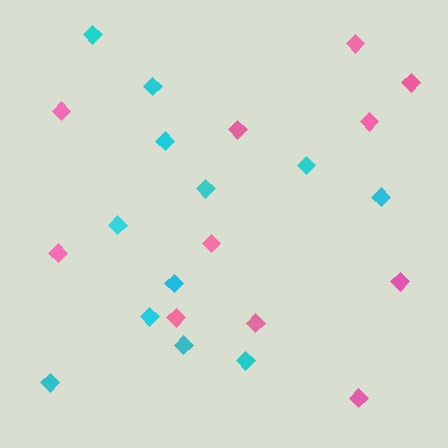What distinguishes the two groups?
There are 2 groups: one group of pink diamonds (11) and one group of cyan diamonds (12).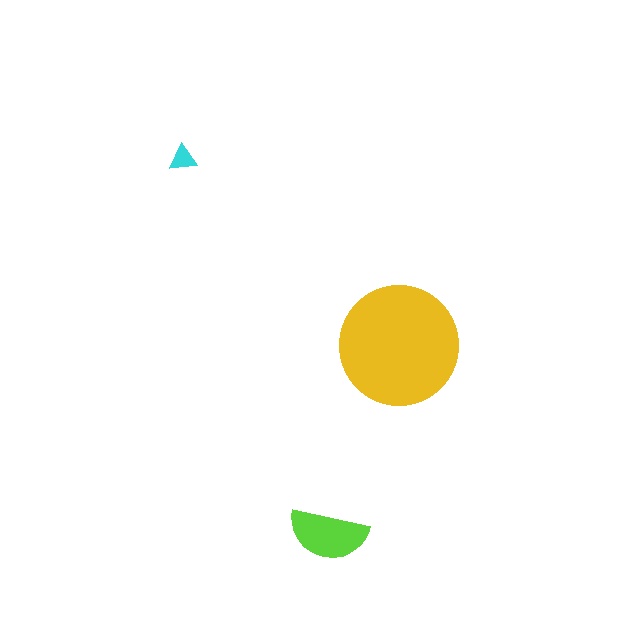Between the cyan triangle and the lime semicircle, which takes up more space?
The lime semicircle.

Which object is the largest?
The yellow circle.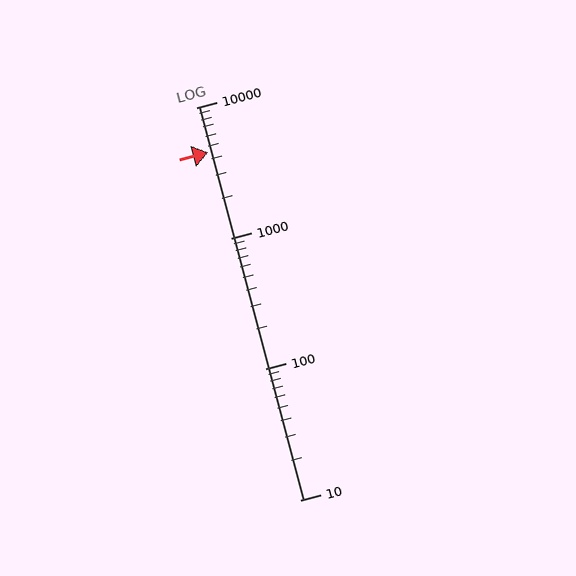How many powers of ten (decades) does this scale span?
The scale spans 3 decades, from 10 to 10000.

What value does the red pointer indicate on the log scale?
The pointer indicates approximately 4500.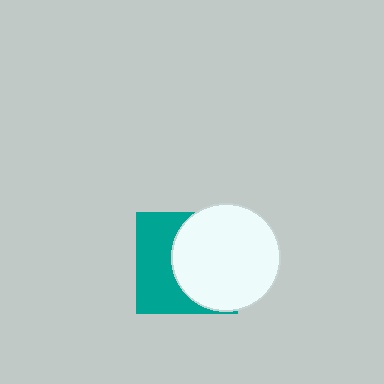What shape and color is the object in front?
The object in front is a white circle.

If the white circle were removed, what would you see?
You would see the complete teal square.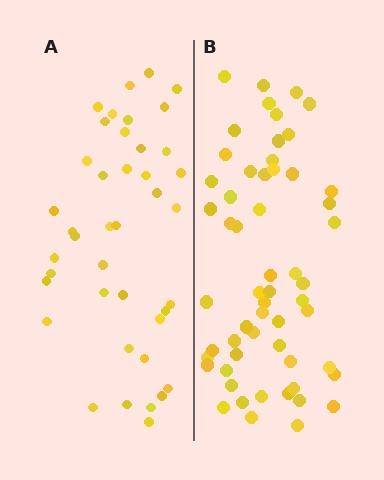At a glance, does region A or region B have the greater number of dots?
Region B (the right region) has more dots.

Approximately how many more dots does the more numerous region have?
Region B has approximately 15 more dots than region A.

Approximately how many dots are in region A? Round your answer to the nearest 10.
About 40 dots. (The exact count is 41, which rounds to 40.)